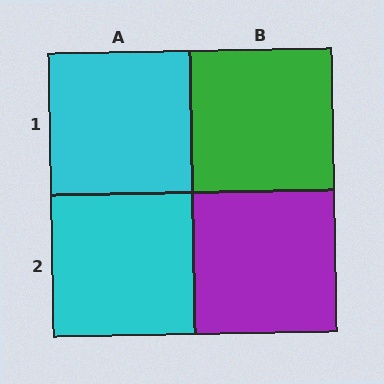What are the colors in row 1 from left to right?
Cyan, green.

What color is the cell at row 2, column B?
Purple.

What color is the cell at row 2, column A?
Cyan.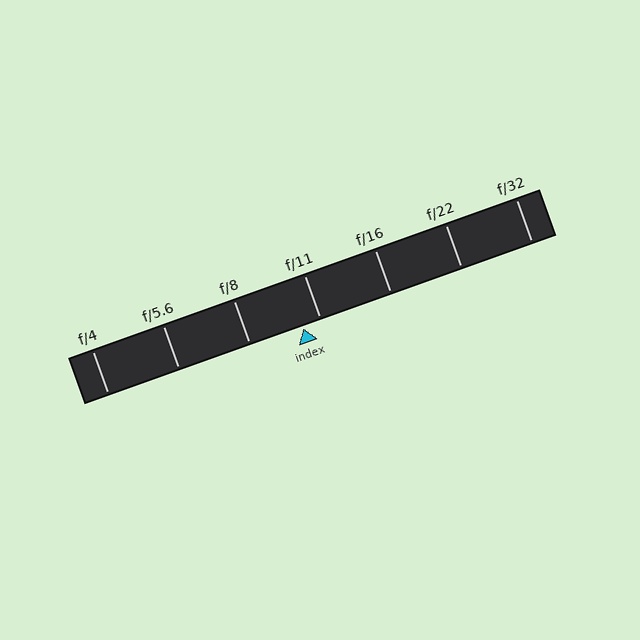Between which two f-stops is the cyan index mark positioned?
The index mark is between f/8 and f/11.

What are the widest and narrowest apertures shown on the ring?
The widest aperture shown is f/4 and the narrowest is f/32.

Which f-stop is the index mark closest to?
The index mark is closest to f/11.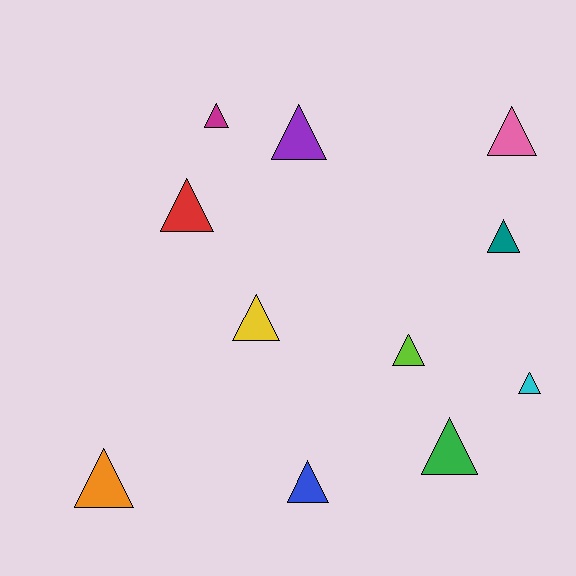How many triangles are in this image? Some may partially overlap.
There are 11 triangles.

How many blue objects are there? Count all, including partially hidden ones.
There is 1 blue object.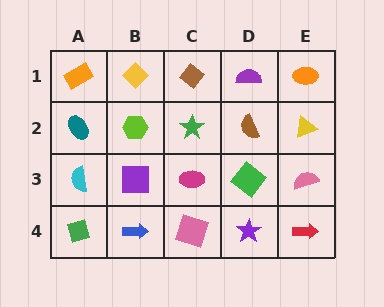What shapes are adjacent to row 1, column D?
A brown semicircle (row 2, column D), a brown diamond (row 1, column C), an orange ellipse (row 1, column E).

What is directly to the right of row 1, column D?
An orange ellipse.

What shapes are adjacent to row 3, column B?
A lime hexagon (row 2, column B), a blue arrow (row 4, column B), a cyan semicircle (row 3, column A), a magenta ellipse (row 3, column C).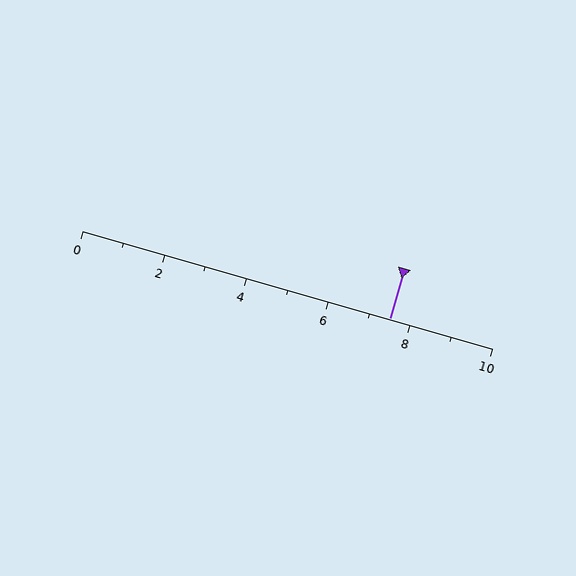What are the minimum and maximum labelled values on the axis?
The axis runs from 0 to 10.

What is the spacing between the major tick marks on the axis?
The major ticks are spaced 2 apart.